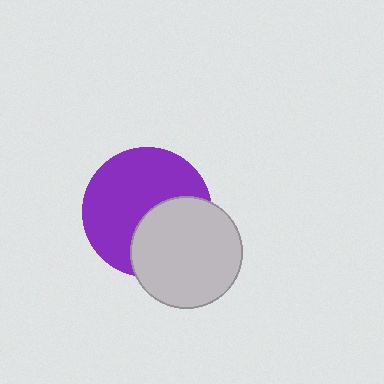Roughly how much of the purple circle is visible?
About half of it is visible (roughly 63%).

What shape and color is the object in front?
The object in front is a light gray circle.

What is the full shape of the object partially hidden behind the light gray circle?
The partially hidden object is a purple circle.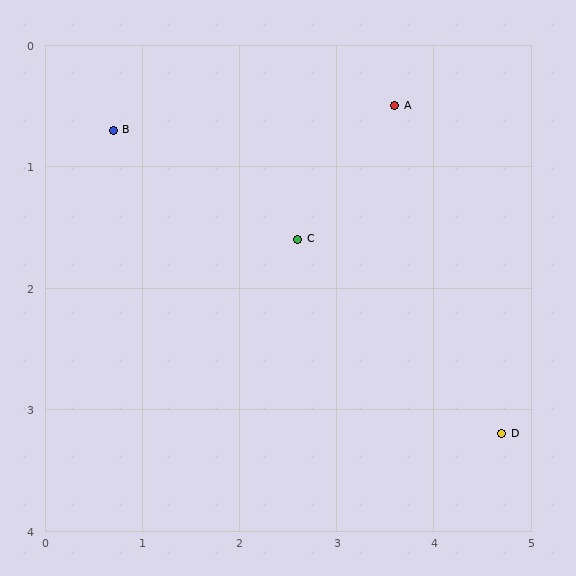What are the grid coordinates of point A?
Point A is at approximately (3.6, 0.5).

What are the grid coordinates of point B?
Point B is at approximately (0.7, 0.7).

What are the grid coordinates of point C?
Point C is at approximately (2.6, 1.6).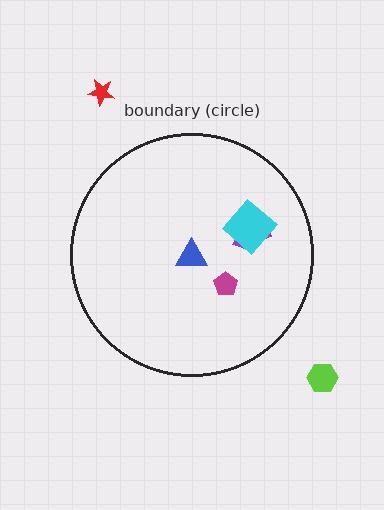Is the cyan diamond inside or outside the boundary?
Inside.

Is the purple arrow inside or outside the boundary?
Inside.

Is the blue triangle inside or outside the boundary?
Inside.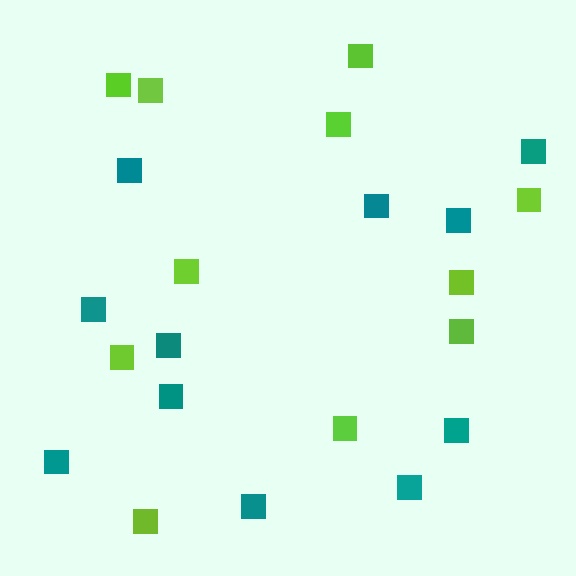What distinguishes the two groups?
There are 2 groups: one group of lime squares (11) and one group of teal squares (11).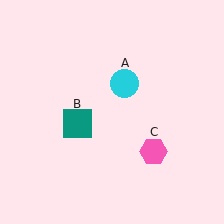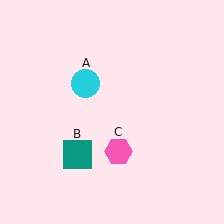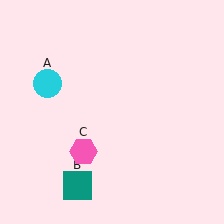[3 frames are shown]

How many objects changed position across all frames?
3 objects changed position: cyan circle (object A), teal square (object B), pink hexagon (object C).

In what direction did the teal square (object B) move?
The teal square (object B) moved down.